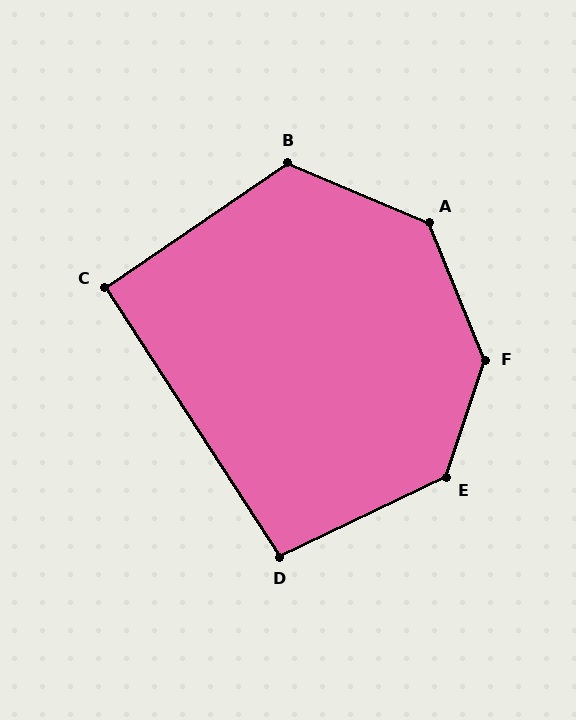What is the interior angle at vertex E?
Approximately 134 degrees (obtuse).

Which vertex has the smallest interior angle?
C, at approximately 91 degrees.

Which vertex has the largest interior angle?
F, at approximately 140 degrees.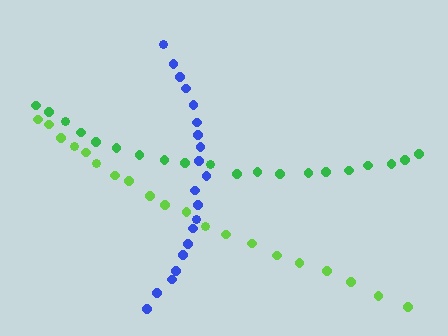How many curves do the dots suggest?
There are 3 distinct paths.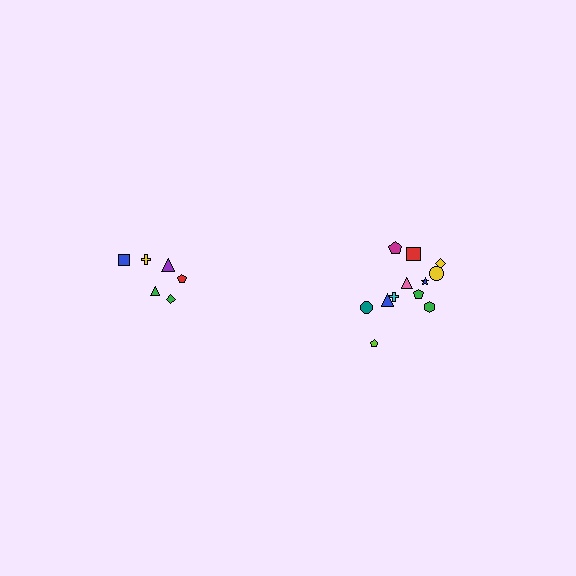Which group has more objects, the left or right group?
The right group.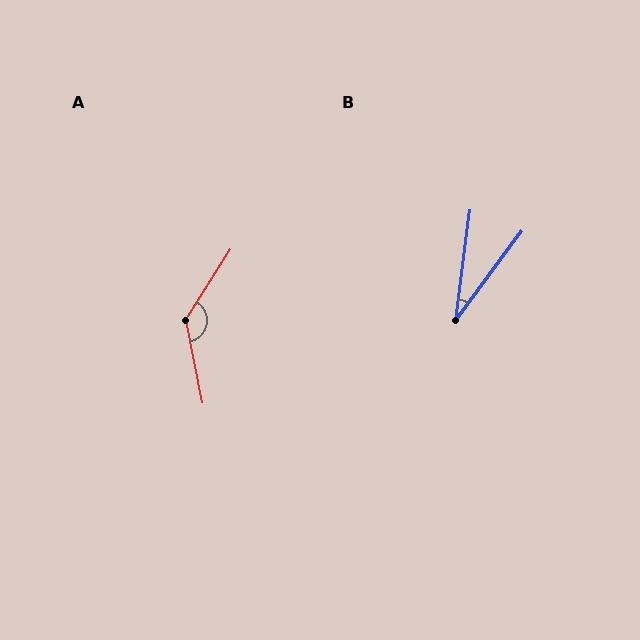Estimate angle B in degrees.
Approximately 29 degrees.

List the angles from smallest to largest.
B (29°), A (136°).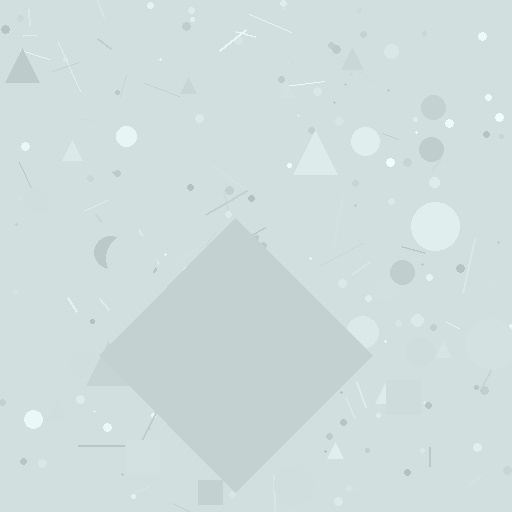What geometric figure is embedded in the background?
A diamond is embedded in the background.